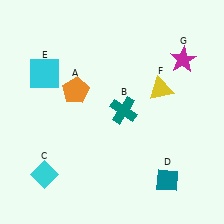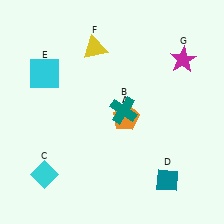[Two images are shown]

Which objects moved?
The objects that moved are: the orange pentagon (A), the yellow triangle (F).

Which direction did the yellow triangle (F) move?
The yellow triangle (F) moved left.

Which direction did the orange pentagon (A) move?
The orange pentagon (A) moved right.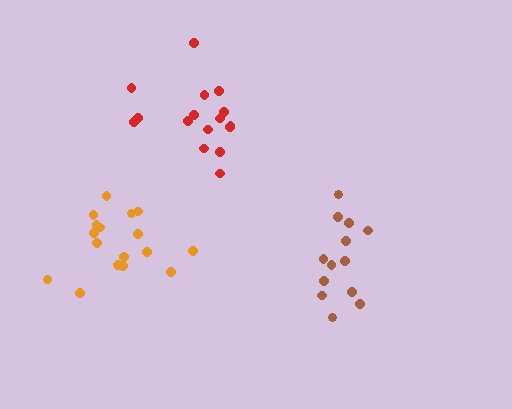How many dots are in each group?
Group 1: 16 dots, Group 2: 17 dots, Group 3: 13 dots (46 total).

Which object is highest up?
The red cluster is topmost.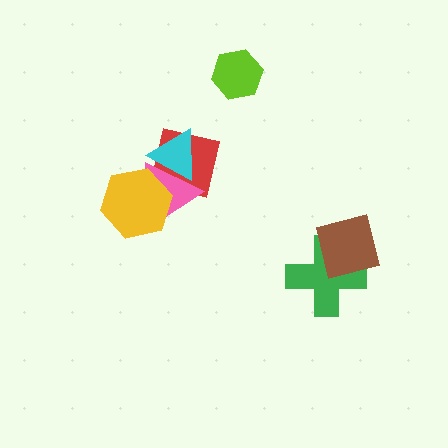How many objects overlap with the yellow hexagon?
1 object overlaps with the yellow hexagon.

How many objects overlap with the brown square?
1 object overlaps with the brown square.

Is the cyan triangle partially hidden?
Yes, it is partially covered by another shape.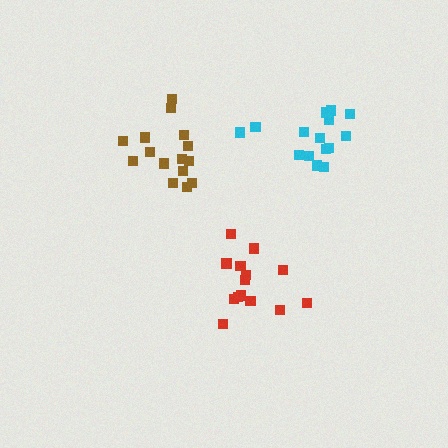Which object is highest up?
The cyan cluster is topmost.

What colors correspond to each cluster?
The clusters are colored: red, brown, cyan.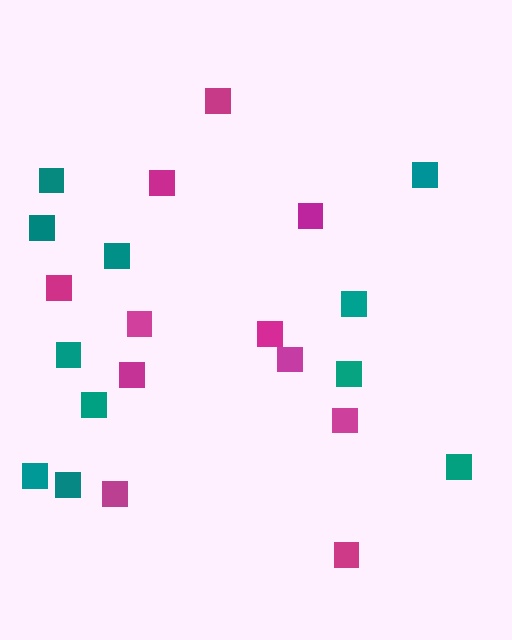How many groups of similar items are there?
There are 2 groups: one group of magenta squares (11) and one group of teal squares (11).